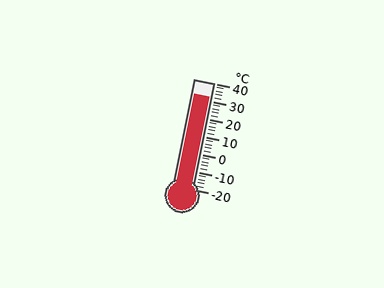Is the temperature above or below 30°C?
The temperature is above 30°C.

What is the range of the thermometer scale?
The thermometer scale ranges from -20°C to 40°C.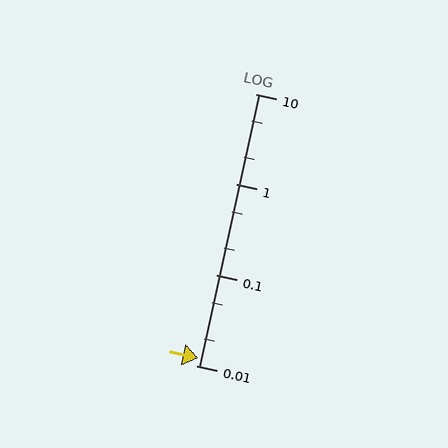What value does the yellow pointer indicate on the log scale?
The pointer indicates approximately 0.012.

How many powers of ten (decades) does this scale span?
The scale spans 3 decades, from 0.01 to 10.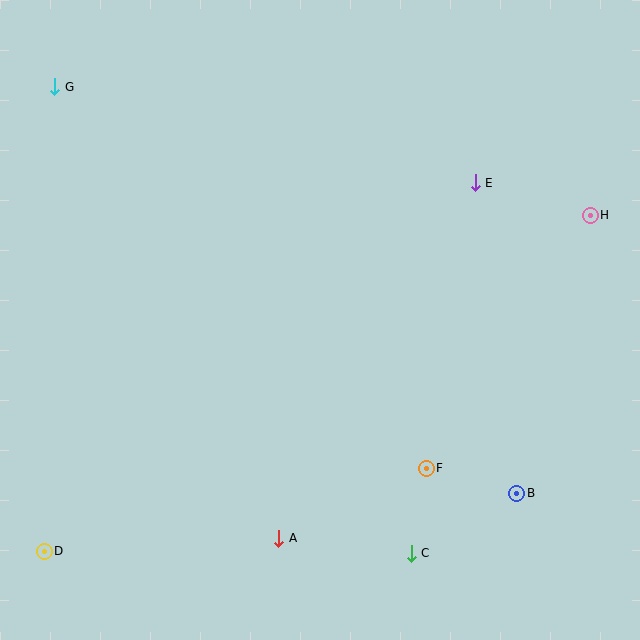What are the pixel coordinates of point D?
Point D is at (44, 551).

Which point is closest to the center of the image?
Point F at (426, 468) is closest to the center.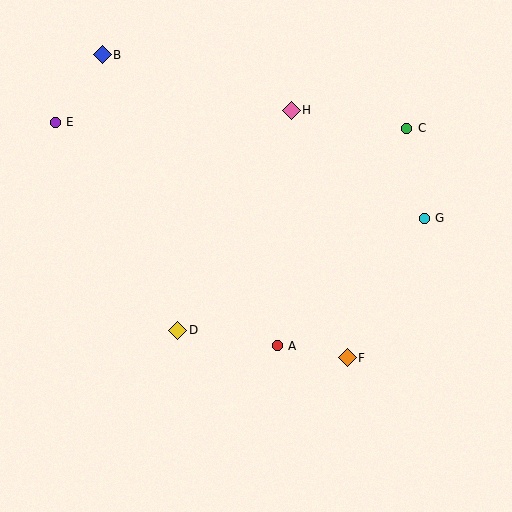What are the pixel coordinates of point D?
Point D is at (178, 330).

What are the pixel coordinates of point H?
Point H is at (291, 110).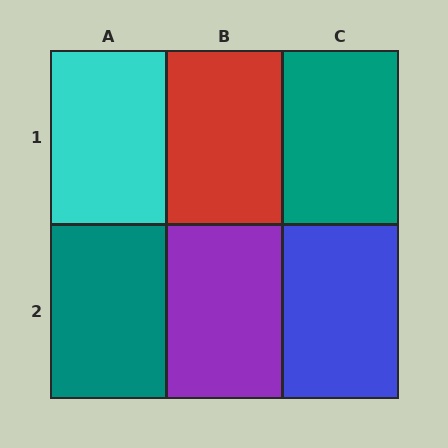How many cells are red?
1 cell is red.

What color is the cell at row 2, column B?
Purple.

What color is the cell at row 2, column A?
Teal.